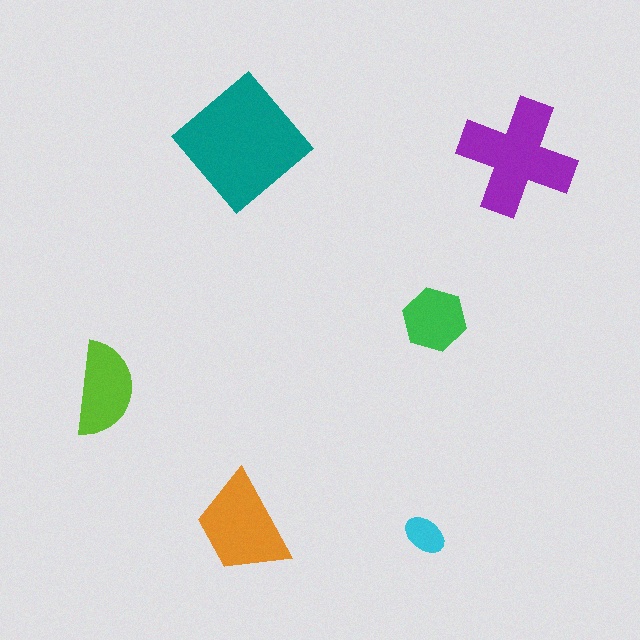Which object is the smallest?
The cyan ellipse.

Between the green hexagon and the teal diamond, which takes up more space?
The teal diamond.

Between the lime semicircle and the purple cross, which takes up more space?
The purple cross.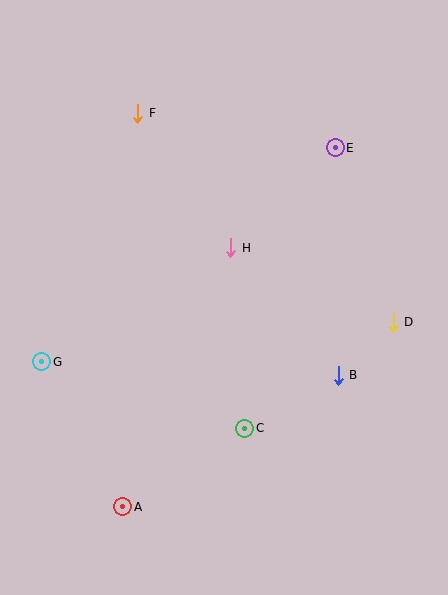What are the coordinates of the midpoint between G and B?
The midpoint between G and B is at (190, 369).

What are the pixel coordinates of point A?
Point A is at (123, 507).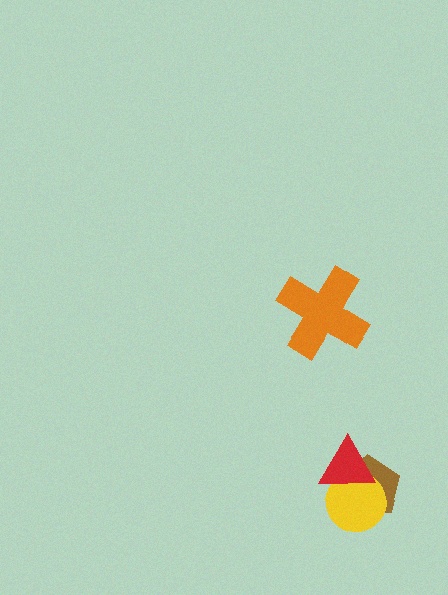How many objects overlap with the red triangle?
2 objects overlap with the red triangle.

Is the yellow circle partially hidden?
Yes, it is partially covered by another shape.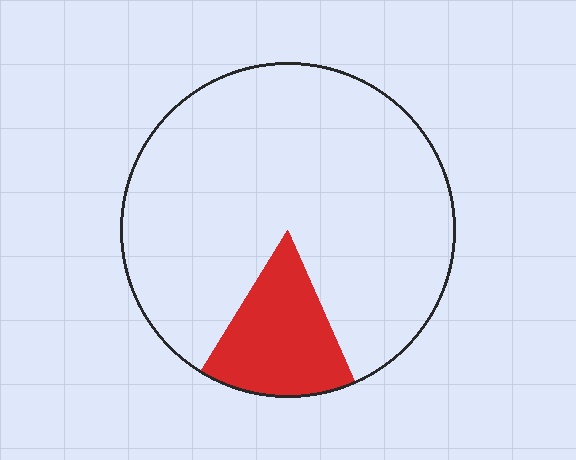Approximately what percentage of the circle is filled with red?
Approximately 15%.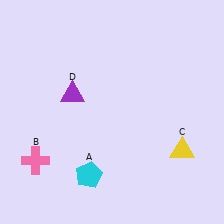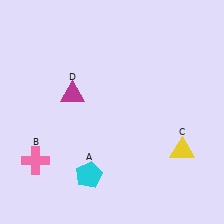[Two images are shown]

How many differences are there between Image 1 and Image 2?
There is 1 difference between the two images.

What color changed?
The triangle (D) changed from purple in Image 1 to magenta in Image 2.